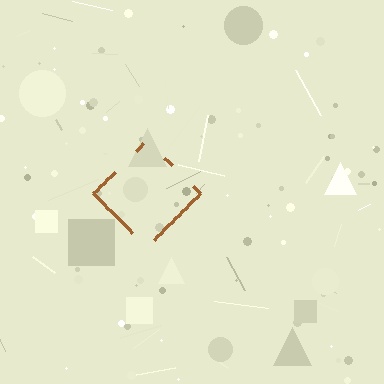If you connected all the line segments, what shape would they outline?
They would outline a diamond.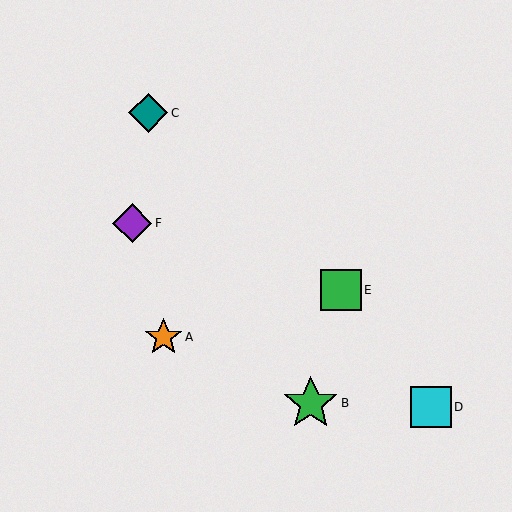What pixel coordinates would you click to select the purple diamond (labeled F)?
Click at (132, 223) to select the purple diamond F.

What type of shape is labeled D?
Shape D is a cyan square.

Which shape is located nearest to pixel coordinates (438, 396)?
The cyan square (labeled D) at (431, 407) is nearest to that location.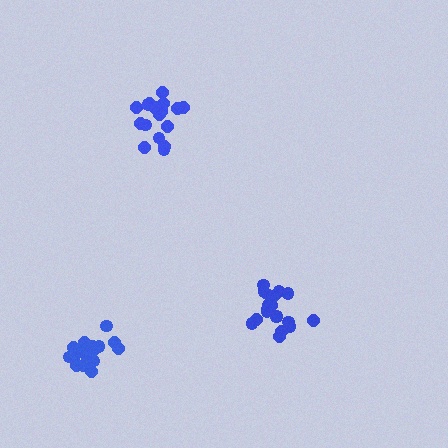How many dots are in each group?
Group 1: 18 dots, Group 2: 19 dots, Group 3: 18 dots (55 total).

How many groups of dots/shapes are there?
There are 3 groups.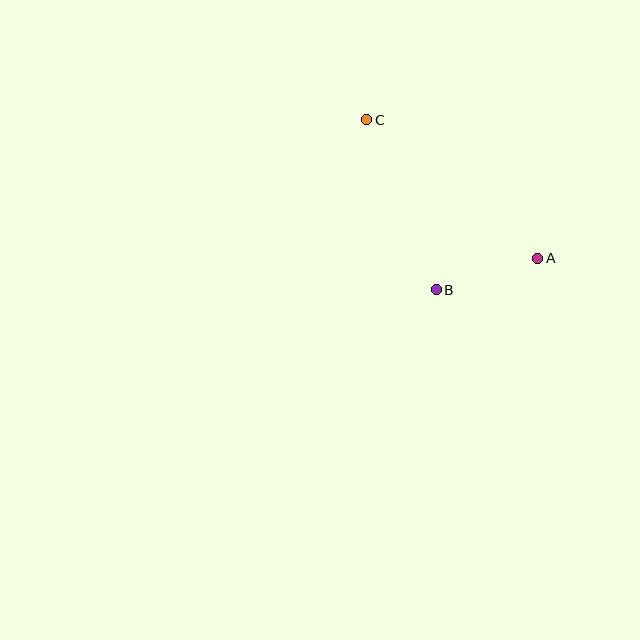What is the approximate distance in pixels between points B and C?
The distance between B and C is approximately 184 pixels.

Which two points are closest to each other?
Points A and B are closest to each other.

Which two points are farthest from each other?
Points A and C are farthest from each other.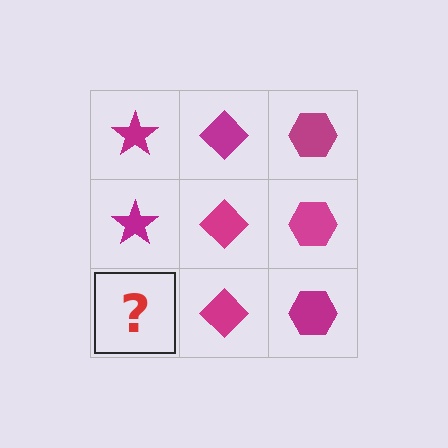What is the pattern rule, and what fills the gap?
The rule is that each column has a consistent shape. The gap should be filled with a magenta star.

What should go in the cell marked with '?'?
The missing cell should contain a magenta star.